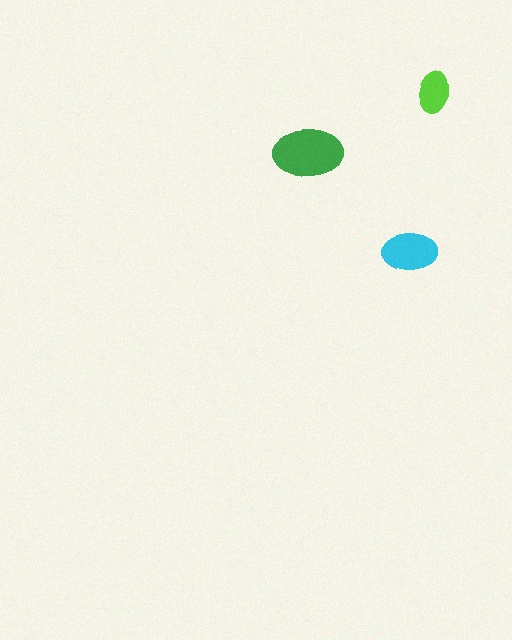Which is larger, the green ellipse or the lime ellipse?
The green one.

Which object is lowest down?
The cyan ellipse is bottommost.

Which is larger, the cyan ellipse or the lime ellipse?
The cyan one.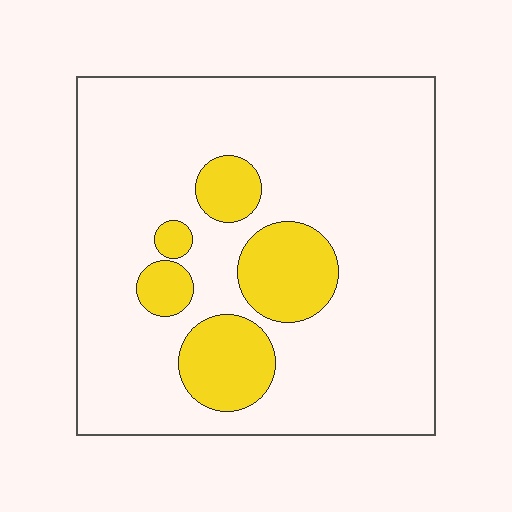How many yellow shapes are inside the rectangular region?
5.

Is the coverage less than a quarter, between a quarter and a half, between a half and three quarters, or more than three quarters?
Less than a quarter.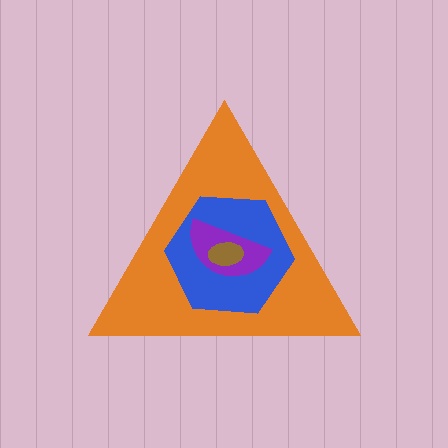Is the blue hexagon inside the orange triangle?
Yes.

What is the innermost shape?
The brown ellipse.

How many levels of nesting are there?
4.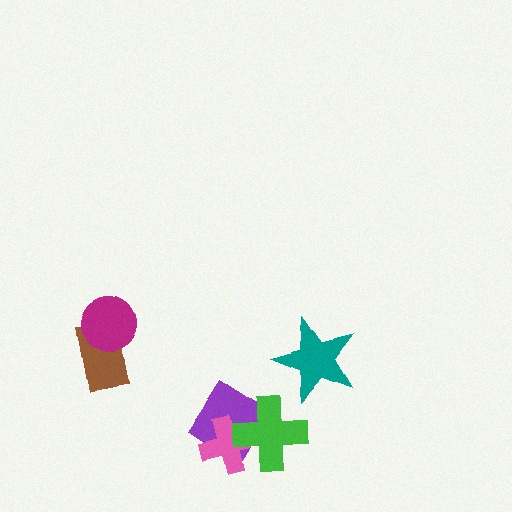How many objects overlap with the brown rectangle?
1 object overlaps with the brown rectangle.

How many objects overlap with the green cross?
2 objects overlap with the green cross.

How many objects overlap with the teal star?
0 objects overlap with the teal star.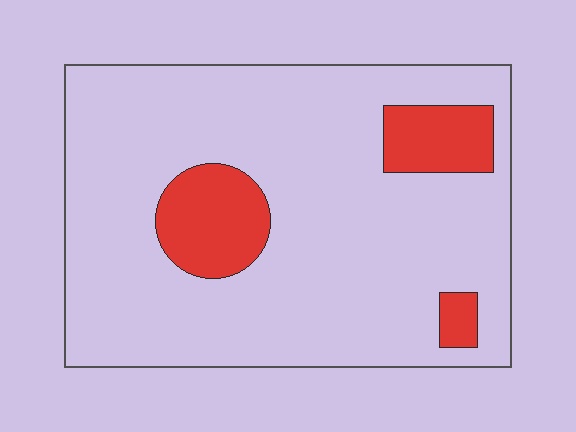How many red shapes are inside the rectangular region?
3.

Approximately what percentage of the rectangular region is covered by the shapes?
Approximately 15%.